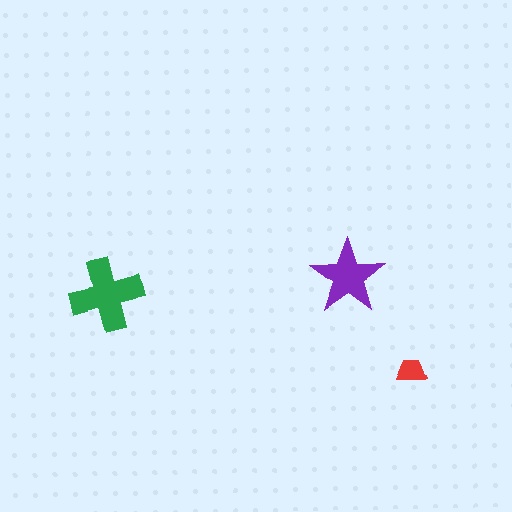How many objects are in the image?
There are 3 objects in the image.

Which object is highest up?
The purple star is topmost.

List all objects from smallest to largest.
The red trapezoid, the purple star, the green cross.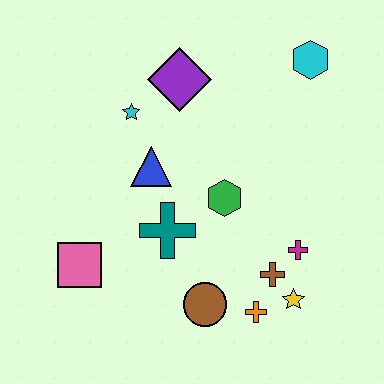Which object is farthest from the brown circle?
The cyan hexagon is farthest from the brown circle.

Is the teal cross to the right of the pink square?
Yes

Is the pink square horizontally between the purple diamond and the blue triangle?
No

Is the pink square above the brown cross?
Yes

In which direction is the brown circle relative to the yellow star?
The brown circle is to the left of the yellow star.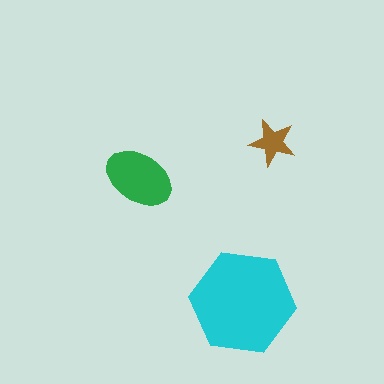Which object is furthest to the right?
The brown star is rightmost.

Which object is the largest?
The cyan hexagon.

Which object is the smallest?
The brown star.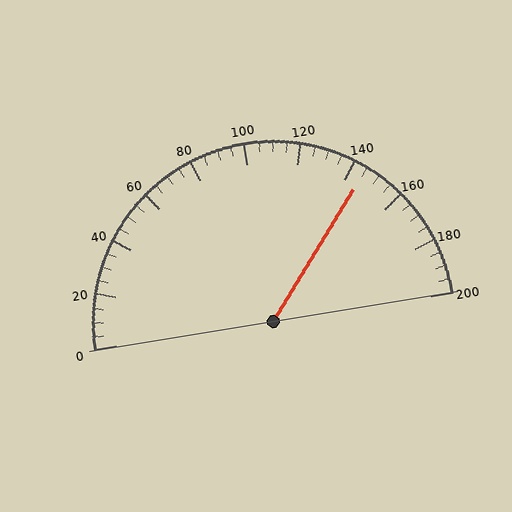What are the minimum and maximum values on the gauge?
The gauge ranges from 0 to 200.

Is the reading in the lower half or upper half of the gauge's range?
The reading is in the upper half of the range (0 to 200).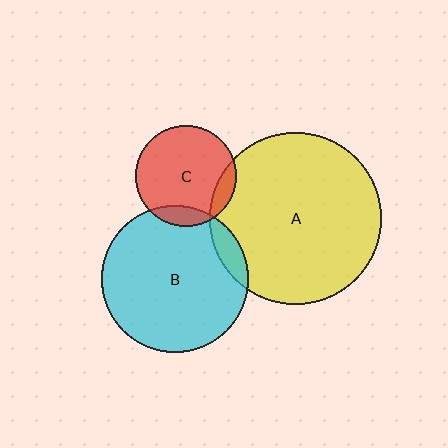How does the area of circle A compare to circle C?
Approximately 2.9 times.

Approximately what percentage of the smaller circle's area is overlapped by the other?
Approximately 10%.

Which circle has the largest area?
Circle A (yellow).